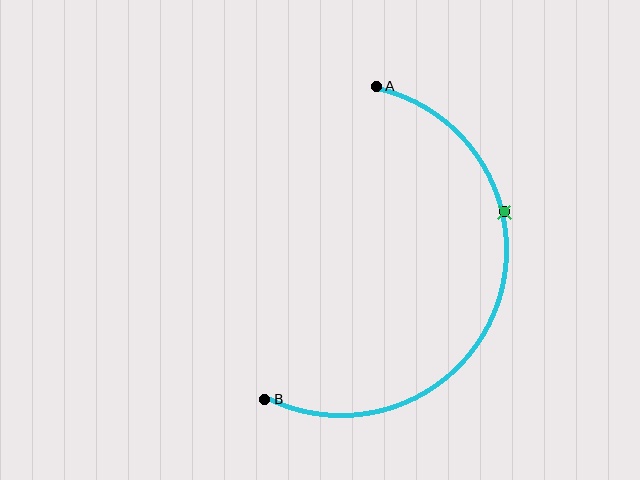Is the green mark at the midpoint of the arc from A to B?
No. The green mark lies on the arc but is closer to endpoint A. The arc midpoint would be at the point on the curve equidistant along the arc from both A and B.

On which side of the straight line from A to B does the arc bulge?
The arc bulges to the right of the straight line connecting A and B.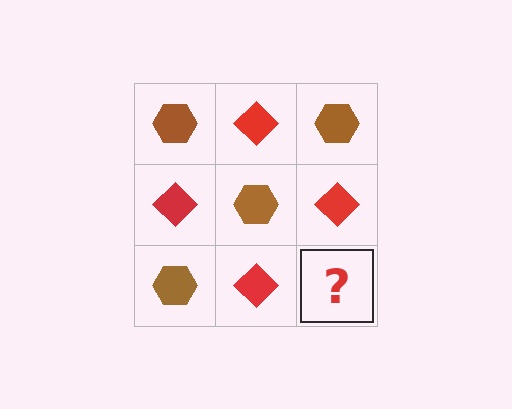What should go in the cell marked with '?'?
The missing cell should contain a brown hexagon.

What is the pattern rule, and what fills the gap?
The rule is that it alternates brown hexagon and red diamond in a checkerboard pattern. The gap should be filled with a brown hexagon.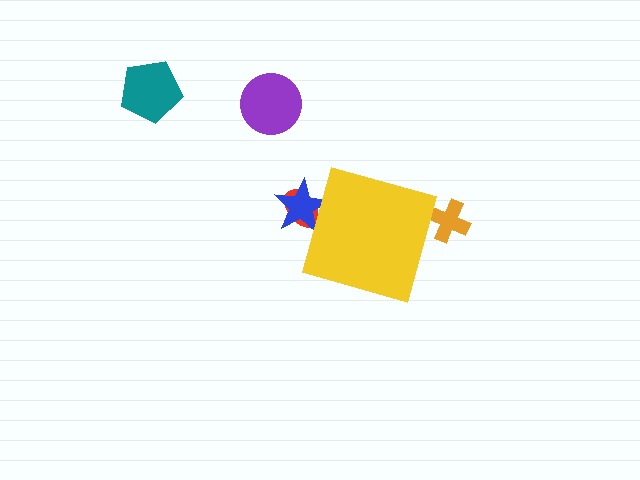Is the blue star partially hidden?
Yes, the blue star is partially hidden behind the yellow diamond.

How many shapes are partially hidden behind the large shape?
3 shapes are partially hidden.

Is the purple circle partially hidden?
No, the purple circle is fully visible.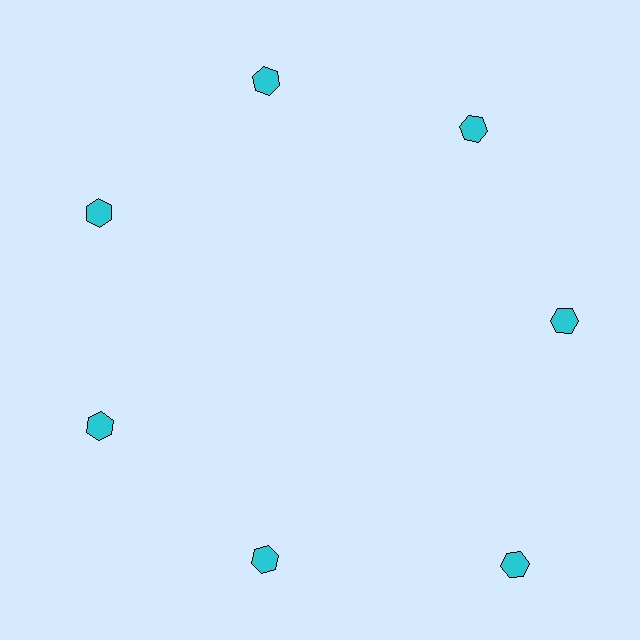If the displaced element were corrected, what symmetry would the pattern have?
It would have 7-fold rotational symmetry — the pattern would map onto itself every 51 degrees.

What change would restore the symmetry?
The symmetry would be restored by moving it inward, back onto the ring so that all 7 hexagons sit at equal angles and equal distance from the center.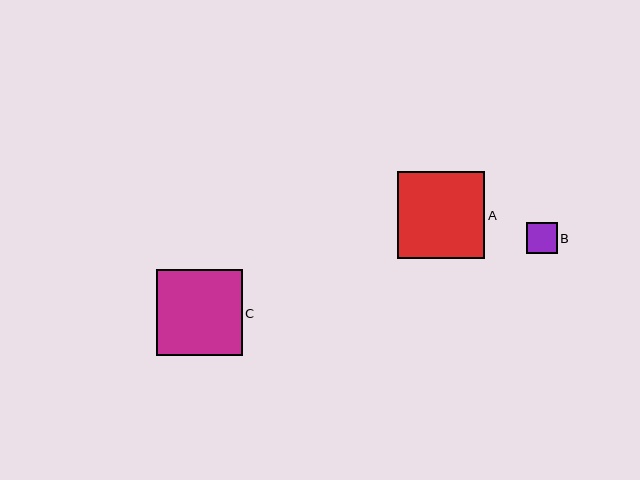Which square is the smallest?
Square B is the smallest with a size of approximately 31 pixels.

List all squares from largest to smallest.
From largest to smallest: A, C, B.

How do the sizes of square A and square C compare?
Square A and square C are approximately the same size.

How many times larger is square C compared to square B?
Square C is approximately 2.8 times the size of square B.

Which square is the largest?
Square A is the largest with a size of approximately 87 pixels.